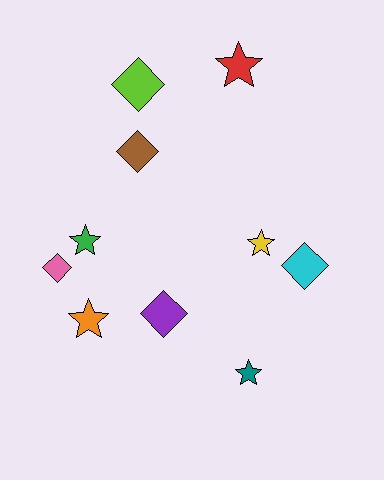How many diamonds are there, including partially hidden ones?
There are 5 diamonds.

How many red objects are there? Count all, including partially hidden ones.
There is 1 red object.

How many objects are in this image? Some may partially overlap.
There are 10 objects.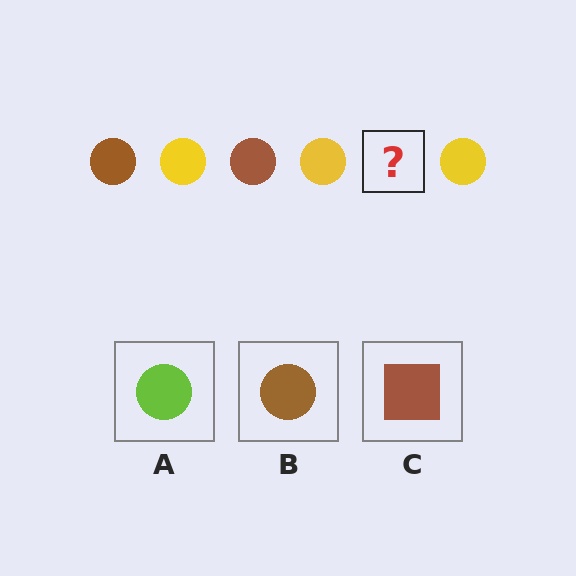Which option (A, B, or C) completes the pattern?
B.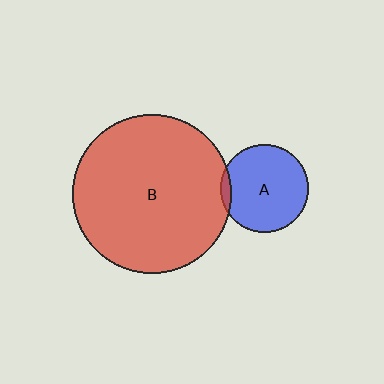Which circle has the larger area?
Circle B (red).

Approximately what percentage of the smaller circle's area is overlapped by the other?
Approximately 5%.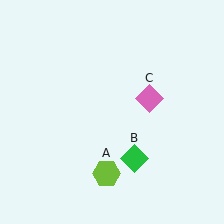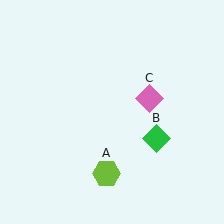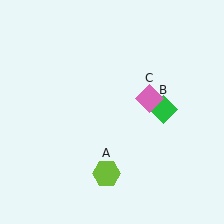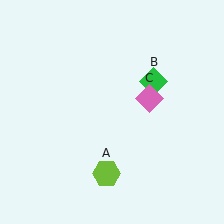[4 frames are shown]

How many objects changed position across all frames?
1 object changed position: green diamond (object B).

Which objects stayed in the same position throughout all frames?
Lime hexagon (object A) and pink diamond (object C) remained stationary.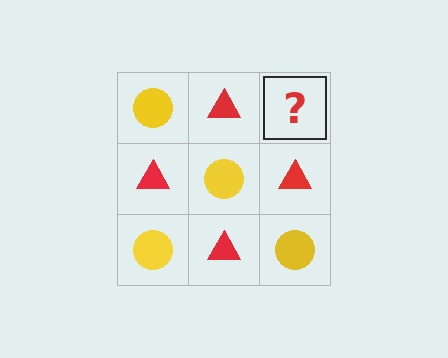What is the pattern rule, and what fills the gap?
The rule is that it alternates yellow circle and red triangle in a checkerboard pattern. The gap should be filled with a yellow circle.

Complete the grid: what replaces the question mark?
The question mark should be replaced with a yellow circle.